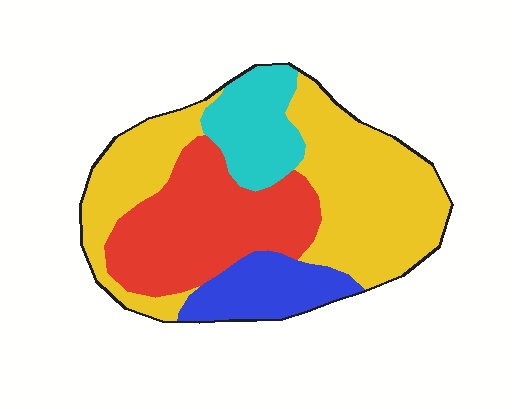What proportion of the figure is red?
Red takes up about one quarter (1/4) of the figure.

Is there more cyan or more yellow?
Yellow.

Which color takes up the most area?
Yellow, at roughly 45%.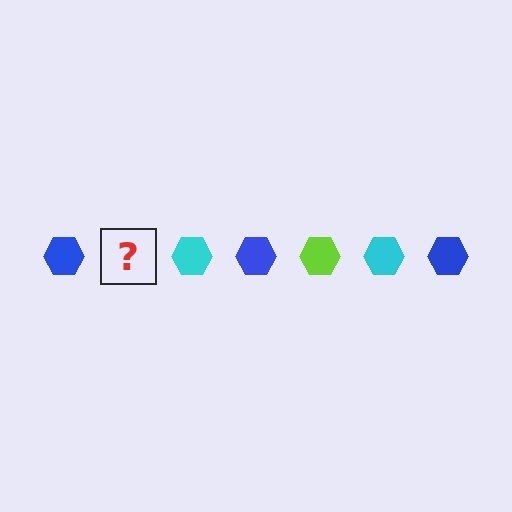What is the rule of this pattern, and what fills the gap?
The rule is that the pattern cycles through blue, lime, cyan hexagons. The gap should be filled with a lime hexagon.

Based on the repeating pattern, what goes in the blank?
The blank should be a lime hexagon.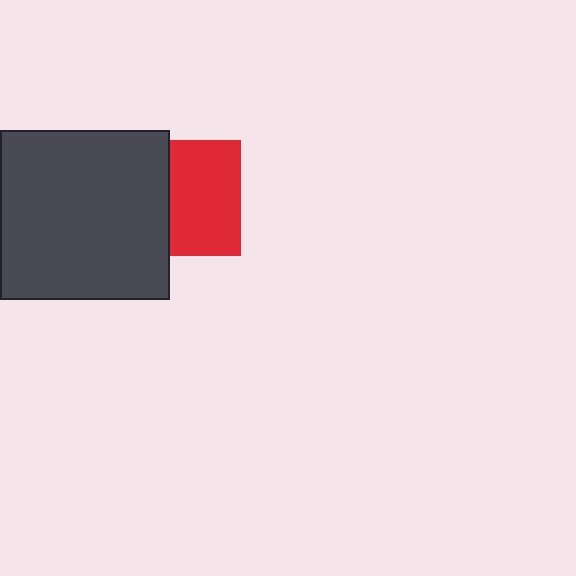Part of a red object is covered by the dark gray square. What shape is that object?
It is a square.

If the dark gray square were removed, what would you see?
You would see the complete red square.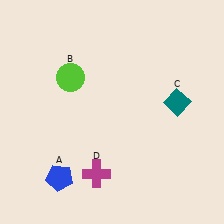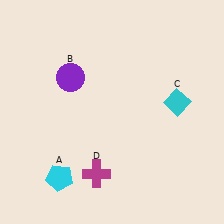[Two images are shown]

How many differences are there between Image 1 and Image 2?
There are 3 differences between the two images.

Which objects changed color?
A changed from blue to cyan. B changed from lime to purple. C changed from teal to cyan.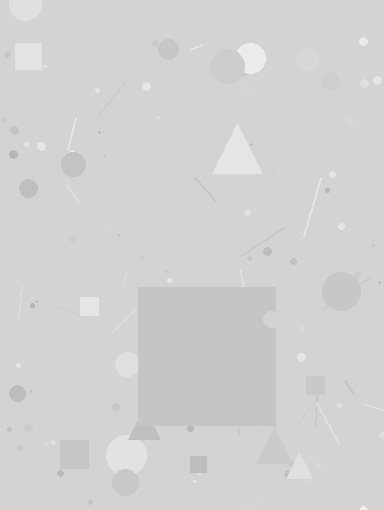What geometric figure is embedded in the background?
A square is embedded in the background.